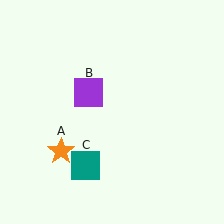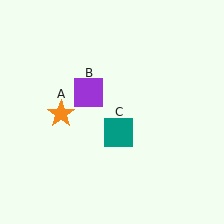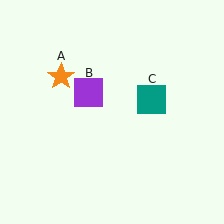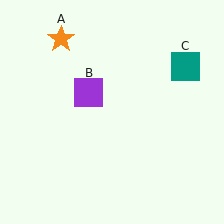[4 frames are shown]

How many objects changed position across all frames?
2 objects changed position: orange star (object A), teal square (object C).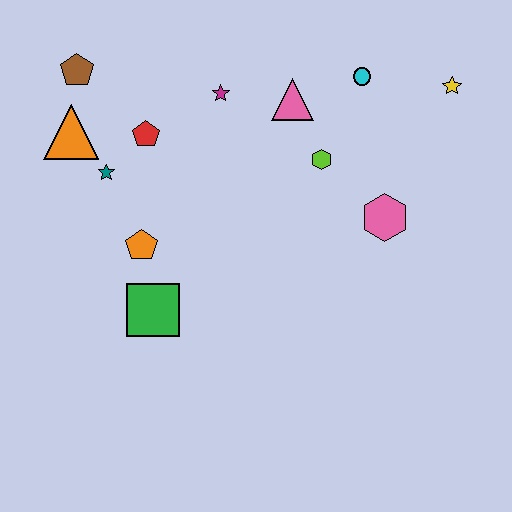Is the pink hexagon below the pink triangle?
Yes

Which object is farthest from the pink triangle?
The green square is farthest from the pink triangle.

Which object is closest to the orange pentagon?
The green square is closest to the orange pentagon.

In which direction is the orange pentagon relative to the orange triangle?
The orange pentagon is below the orange triangle.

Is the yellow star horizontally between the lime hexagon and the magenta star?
No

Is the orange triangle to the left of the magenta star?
Yes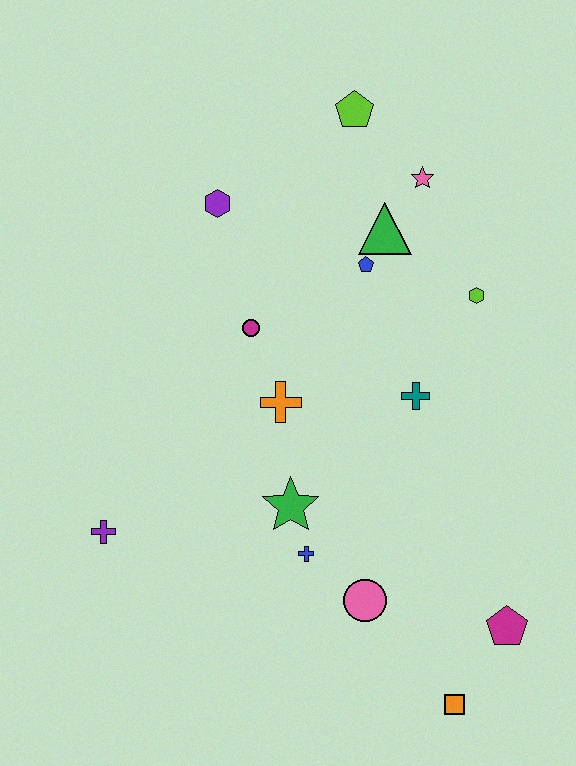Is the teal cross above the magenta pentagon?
Yes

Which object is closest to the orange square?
The magenta pentagon is closest to the orange square.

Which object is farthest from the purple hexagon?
The orange square is farthest from the purple hexagon.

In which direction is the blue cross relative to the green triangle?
The blue cross is below the green triangle.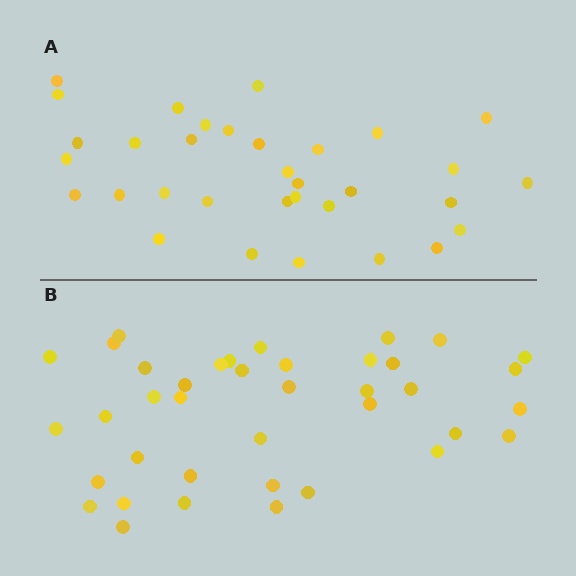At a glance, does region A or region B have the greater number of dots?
Region B (the bottom region) has more dots.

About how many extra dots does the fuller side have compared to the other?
Region B has about 6 more dots than region A.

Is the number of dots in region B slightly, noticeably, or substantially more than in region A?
Region B has only slightly more — the two regions are fairly close. The ratio is roughly 1.2 to 1.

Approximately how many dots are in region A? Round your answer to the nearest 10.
About 30 dots. (The exact count is 33, which rounds to 30.)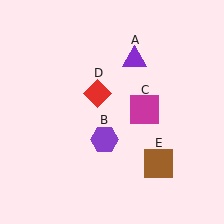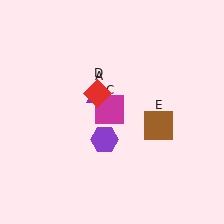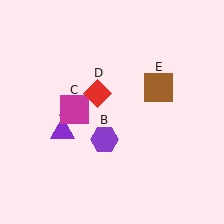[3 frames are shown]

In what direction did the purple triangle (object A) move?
The purple triangle (object A) moved down and to the left.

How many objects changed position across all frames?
3 objects changed position: purple triangle (object A), magenta square (object C), brown square (object E).